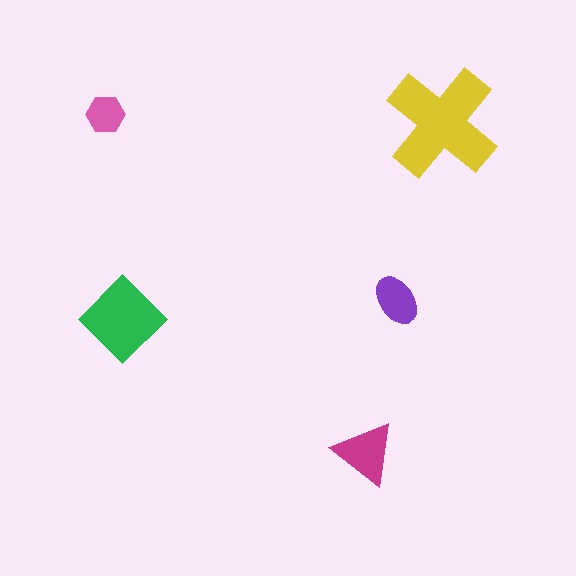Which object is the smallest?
The pink hexagon.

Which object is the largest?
The yellow cross.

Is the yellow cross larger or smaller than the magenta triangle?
Larger.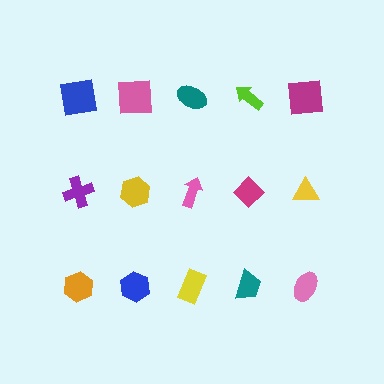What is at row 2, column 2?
A yellow hexagon.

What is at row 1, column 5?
A magenta square.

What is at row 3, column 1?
An orange hexagon.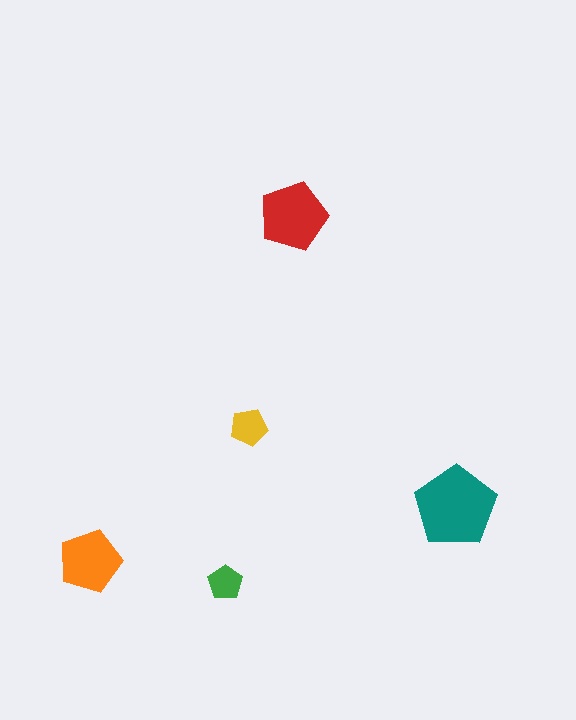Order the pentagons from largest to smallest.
the teal one, the red one, the orange one, the yellow one, the green one.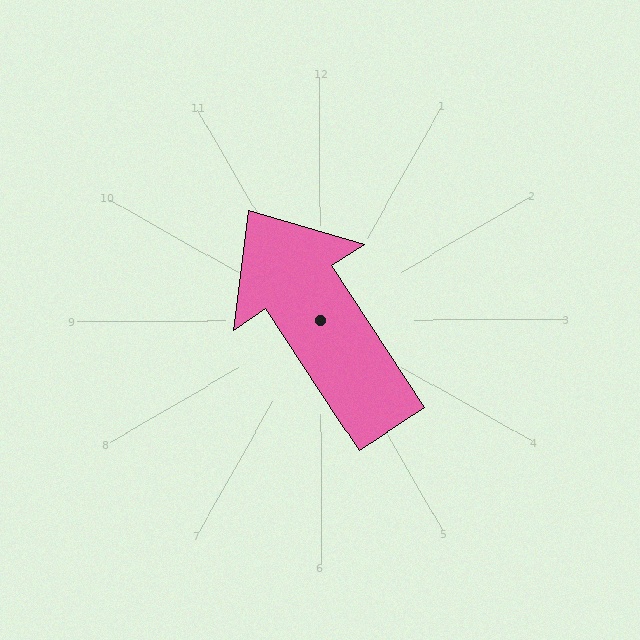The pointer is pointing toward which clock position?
Roughly 11 o'clock.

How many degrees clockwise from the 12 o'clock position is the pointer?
Approximately 327 degrees.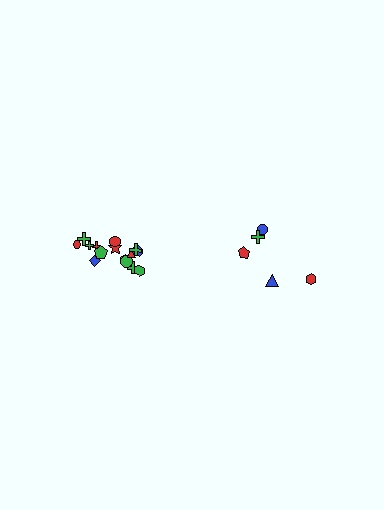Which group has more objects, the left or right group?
The left group.